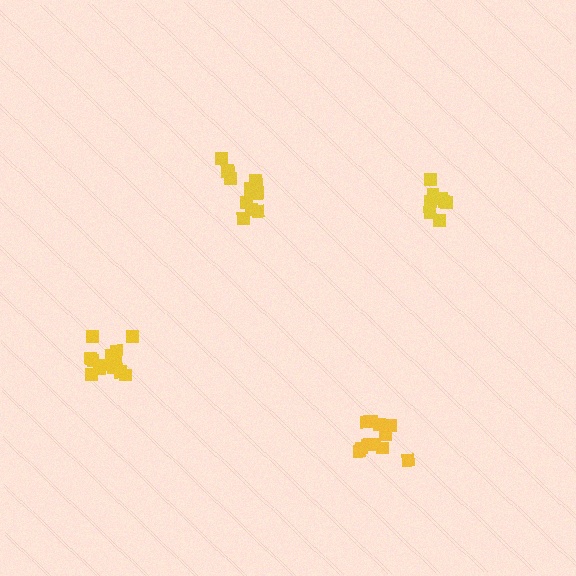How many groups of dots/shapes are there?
There are 4 groups.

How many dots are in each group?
Group 1: 11 dots, Group 2: 13 dots, Group 3: 9 dots, Group 4: 14 dots (47 total).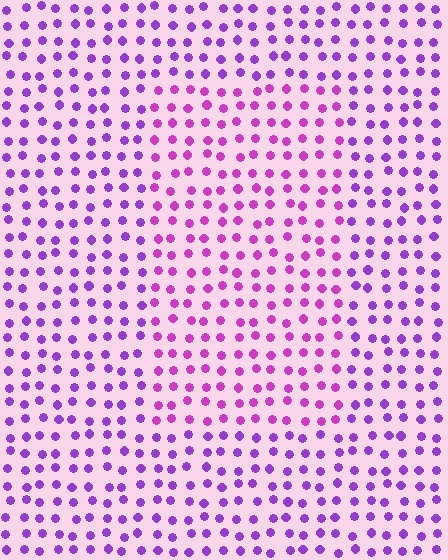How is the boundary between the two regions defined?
The boundary is defined purely by a slight shift in hue (about 27 degrees). Spacing, size, and orientation are identical on both sides.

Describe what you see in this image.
The image is filled with small purple elements in a uniform arrangement. A rectangle-shaped region is visible where the elements are tinted to a slightly different hue, forming a subtle color boundary.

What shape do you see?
I see a rectangle.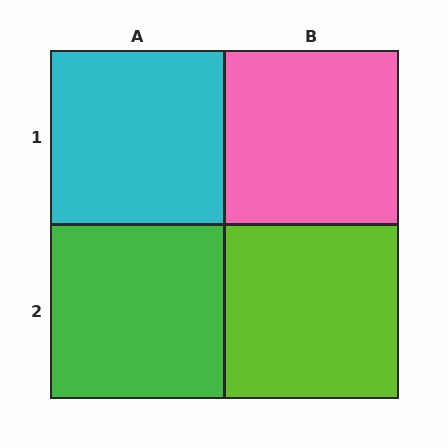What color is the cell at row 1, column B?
Pink.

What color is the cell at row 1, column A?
Cyan.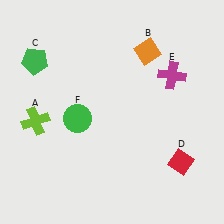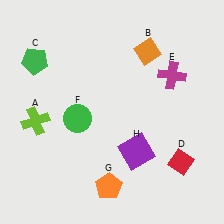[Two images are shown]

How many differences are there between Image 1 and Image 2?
There are 2 differences between the two images.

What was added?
An orange pentagon (G), a purple square (H) were added in Image 2.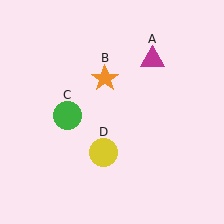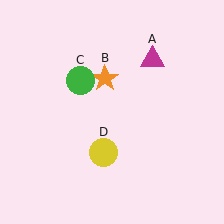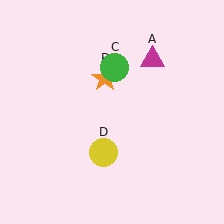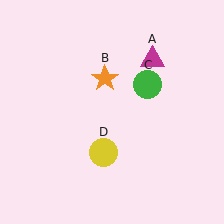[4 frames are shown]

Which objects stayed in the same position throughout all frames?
Magenta triangle (object A) and orange star (object B) and yellow circle (object D) remained stationary.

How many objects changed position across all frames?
1 object changed position: green circle (object C).